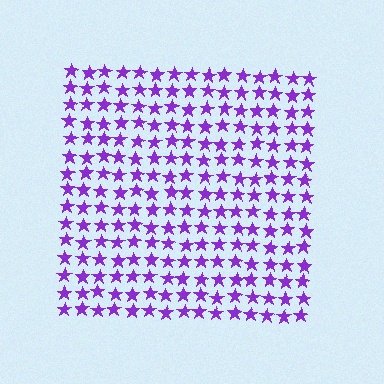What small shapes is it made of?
It is made of small stars.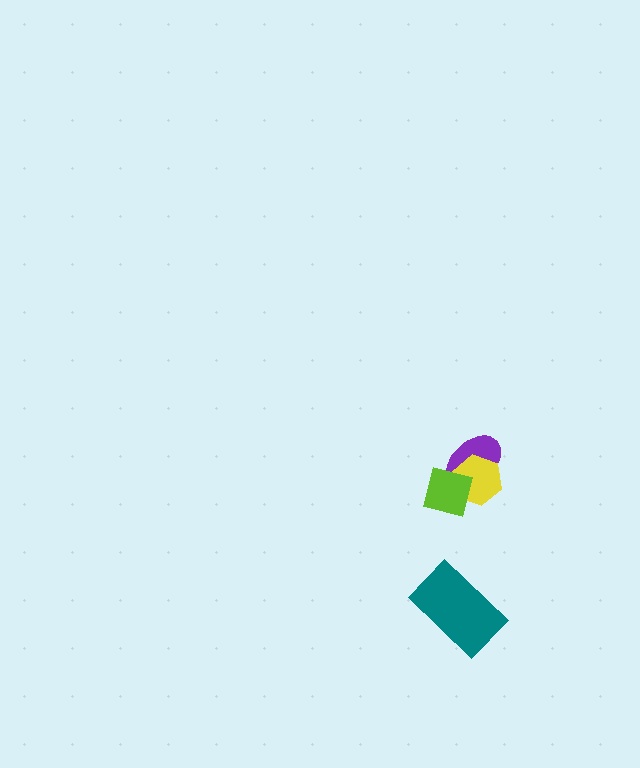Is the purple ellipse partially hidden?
Yes, it is partially covered by another shape.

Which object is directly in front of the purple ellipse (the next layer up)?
The yellow hexagon is directly in front of the purple ellipse.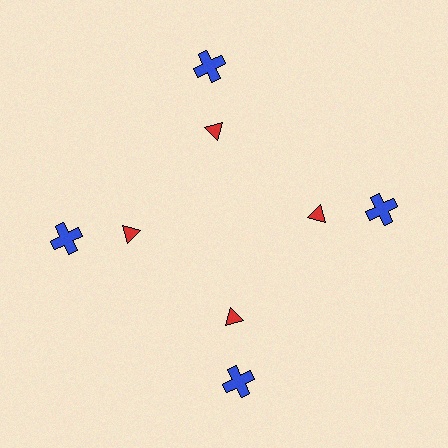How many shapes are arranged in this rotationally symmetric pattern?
There are 8 shapes, arranged in 4 groups of 2.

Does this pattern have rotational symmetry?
Yes, this pattern has 4-fold rotational symmetry. It looks the same after rotating 90 degrees around the center.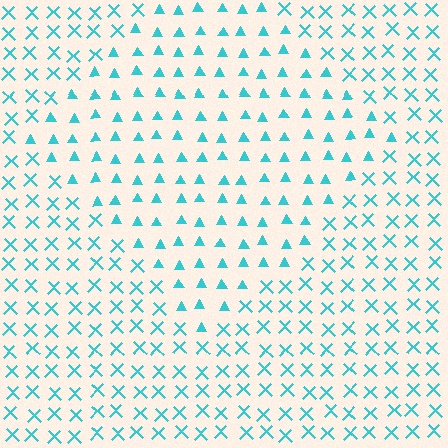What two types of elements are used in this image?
The image uses triangles inside the diamond region and X marks outside it.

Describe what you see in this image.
The image is filled with small cyan elements arranged in a uniform grid. A diamond-shaped region contains triangles, while the surrounding area contains X marks. The boundary is defined purely by the change in element shape.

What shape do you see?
I see a diamond.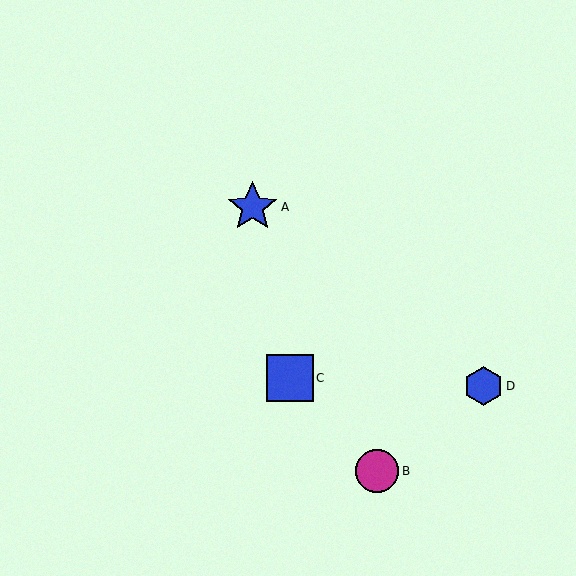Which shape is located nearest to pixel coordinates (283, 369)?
The blue square (labeled C) at (290, 378) is nearest to that location.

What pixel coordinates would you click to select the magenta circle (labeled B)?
Click at (377, 471) to select the magenta circle B.